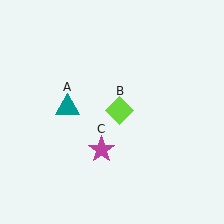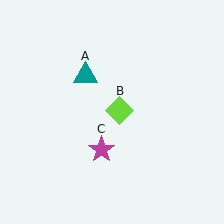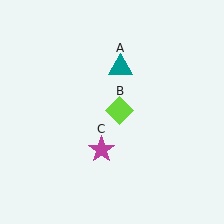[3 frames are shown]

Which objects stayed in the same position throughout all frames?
Lime diamond (object B) and magenta star (object C) remained stationary.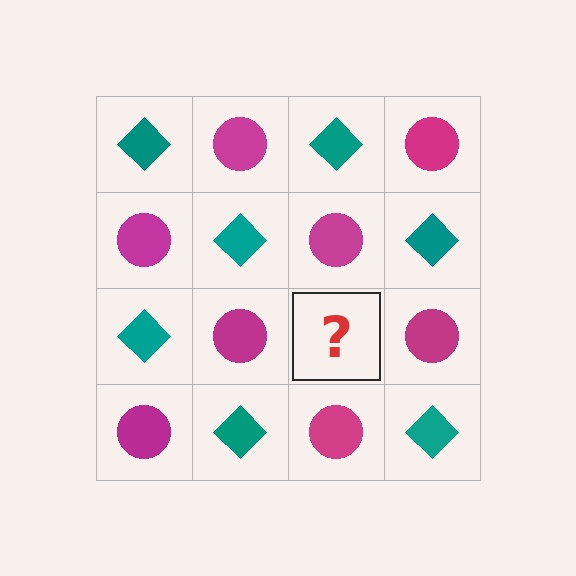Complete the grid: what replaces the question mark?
The question mark should be replaced with a teal diamond.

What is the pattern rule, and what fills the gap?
The rule is that it alternates teal diamond and magenta circle in a checkerboard pattern. The gap should be filled with a teal diamond.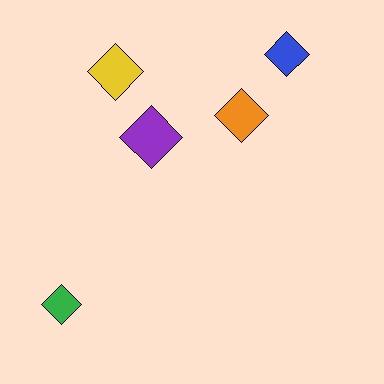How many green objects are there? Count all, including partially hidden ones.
There is 1 green object.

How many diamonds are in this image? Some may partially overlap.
There are 5 diamonds.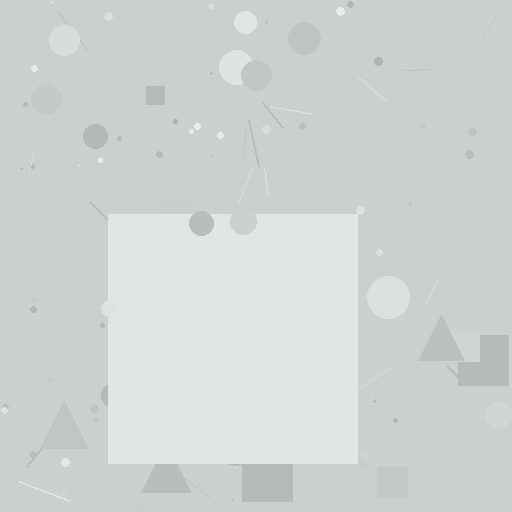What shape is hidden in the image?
A square is hidden in the image.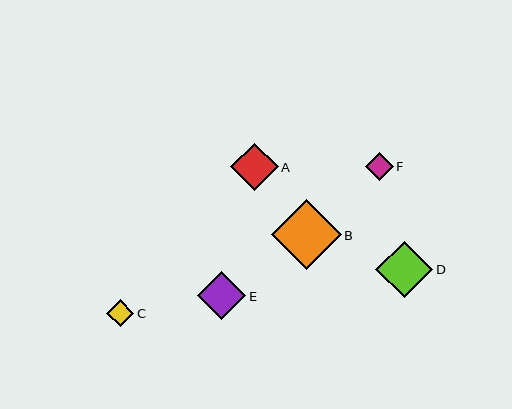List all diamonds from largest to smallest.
From largest to smallest: B, D, E, A, F, C.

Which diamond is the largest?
Diamond B is the largest with a size of approximately 70 pixels.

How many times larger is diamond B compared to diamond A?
Diamond B is approximately 1.5 times the size of diamond A.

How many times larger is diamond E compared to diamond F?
Diamond E is approximately 1.7 times the size of diamond F.